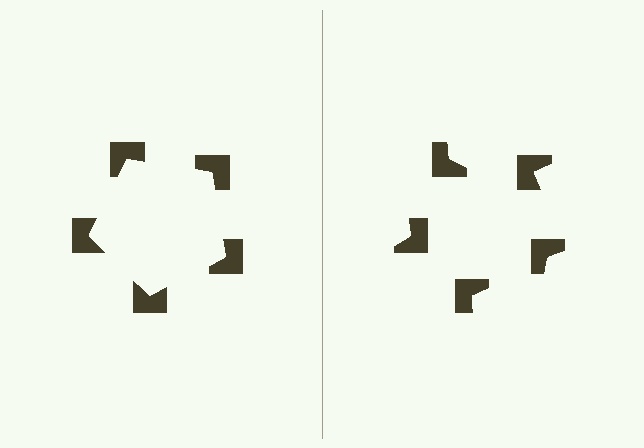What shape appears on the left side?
An illusory pentagon.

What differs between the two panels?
The notched squares are positioned identically on both sides; only the wedge orientations differ. On the left they align to a pentagon; on the right they are misaligned.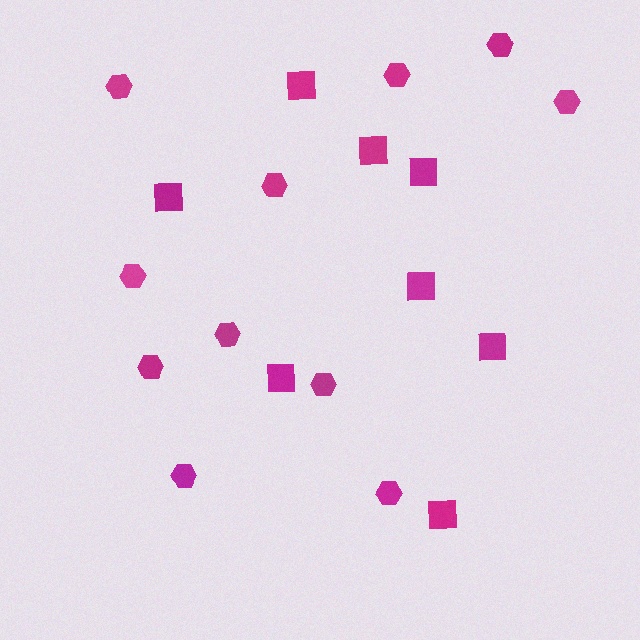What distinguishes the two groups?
There are 2 groups: one group of hexagons (11) and one group of squares (8).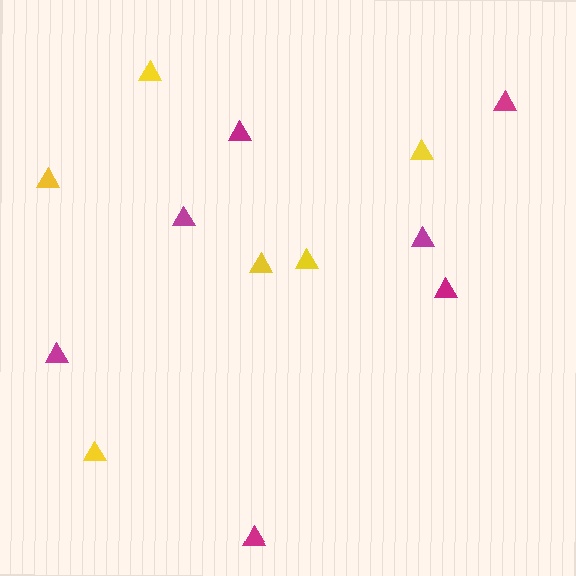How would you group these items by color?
There are 2 groups: one group of yellow triangles (6) and one group of magenta triangles (7).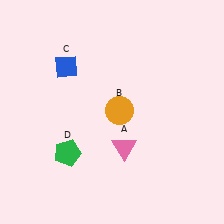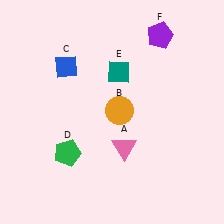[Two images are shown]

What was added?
A teal diamond (E), a purple pentagon (F) were added in Image 2.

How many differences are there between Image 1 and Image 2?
There are 2 differences between the two images.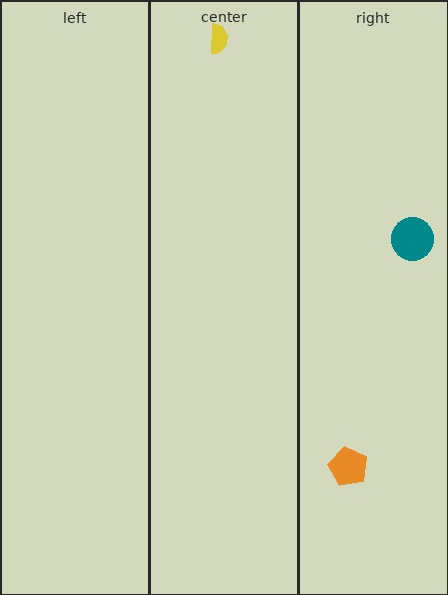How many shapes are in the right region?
2.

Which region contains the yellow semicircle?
The center region.